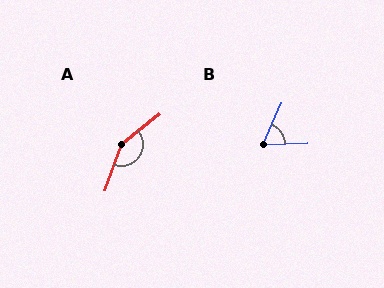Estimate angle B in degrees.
Approximately 64 degrees.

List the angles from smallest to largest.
B (64°), A (148°).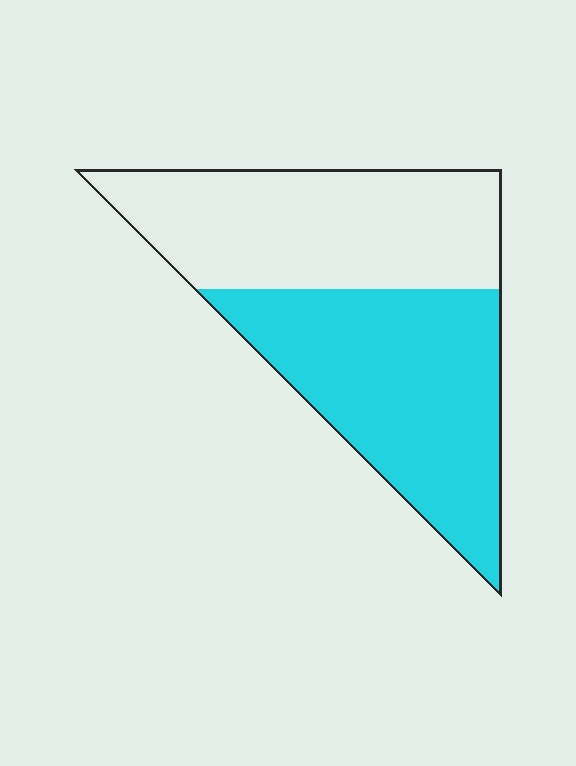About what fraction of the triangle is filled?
About one half (1/2).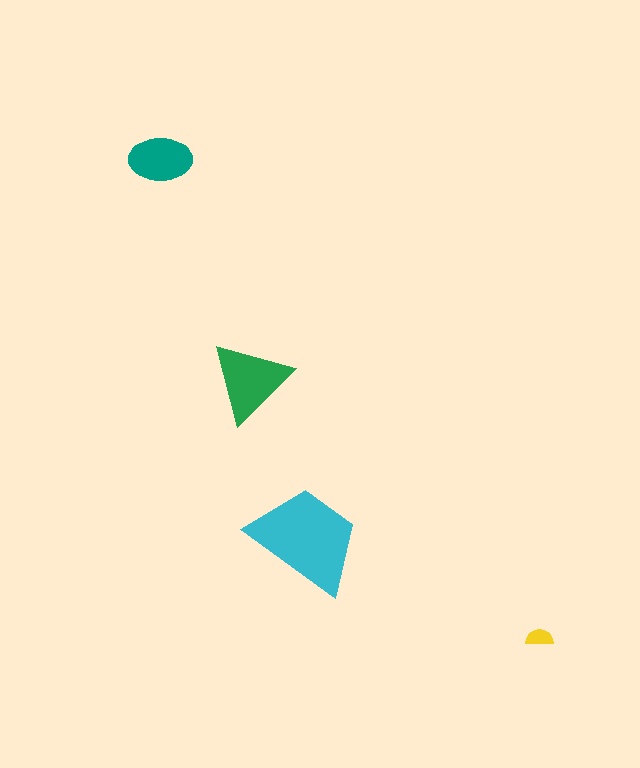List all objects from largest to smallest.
The cyan trapezoid, the green triangle, the teal ellipse, the yellow semicircle.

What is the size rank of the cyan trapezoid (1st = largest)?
1st.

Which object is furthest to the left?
The teal ellipse is leftmost.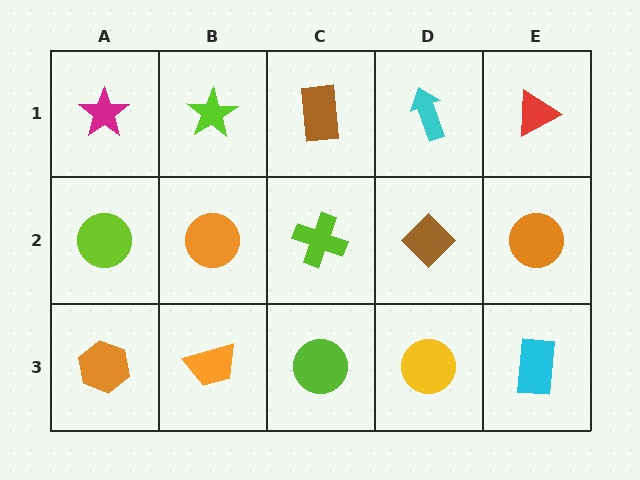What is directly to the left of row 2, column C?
An orange circle.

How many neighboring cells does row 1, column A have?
2.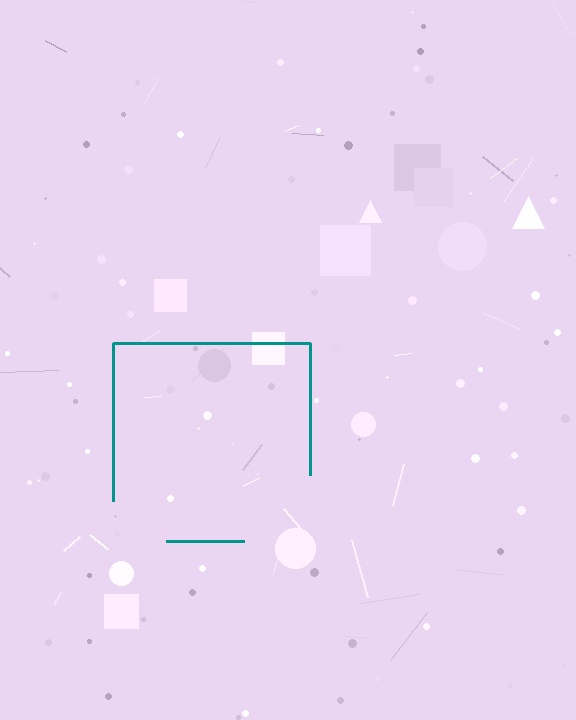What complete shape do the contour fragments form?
The contour fragments form a square.